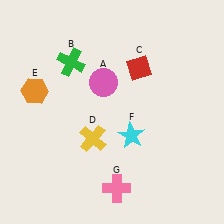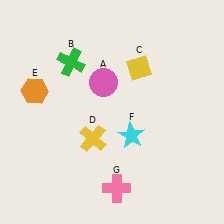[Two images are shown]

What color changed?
The diamond (C) changed from red in Image 1 to yellow in Image 2.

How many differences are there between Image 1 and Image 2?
There is 1 difference between the two images.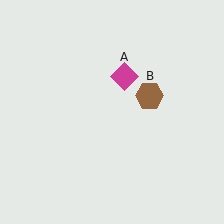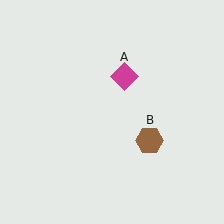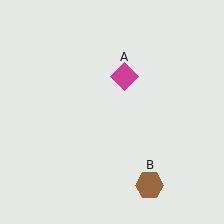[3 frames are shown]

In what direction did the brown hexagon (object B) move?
The brown hexagon (object B) moved down.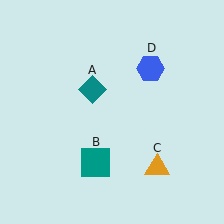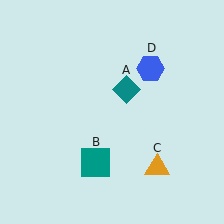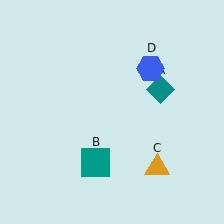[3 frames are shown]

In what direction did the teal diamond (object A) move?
The teal diamond (object A) moved right.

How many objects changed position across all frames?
1 object changed position: teal diamond (object A).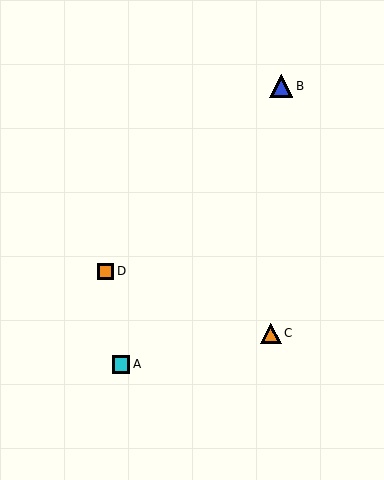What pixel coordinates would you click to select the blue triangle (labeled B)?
Click at (281, 86) to select the blue triangle B.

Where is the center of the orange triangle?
The center of the orange triangle is at (271, 333).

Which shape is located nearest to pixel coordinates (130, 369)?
The cyan square (labeled A) at (121, 364) is nearest to that location.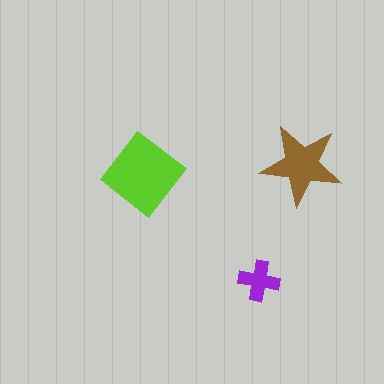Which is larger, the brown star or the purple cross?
The brown star.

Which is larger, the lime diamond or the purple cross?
The lime diamond.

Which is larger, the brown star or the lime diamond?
The lime diamond.